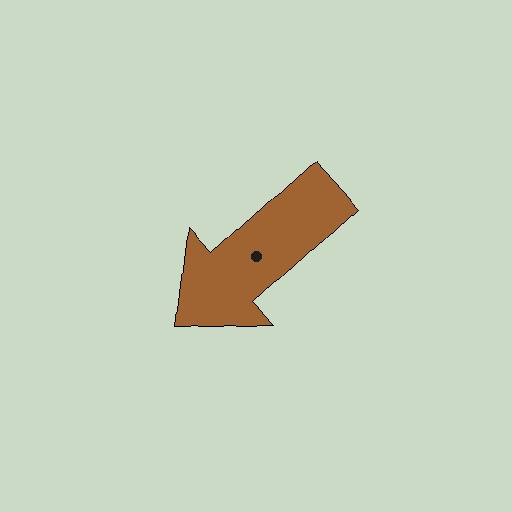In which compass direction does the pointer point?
Southwest.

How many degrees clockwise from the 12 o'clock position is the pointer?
Approximately 228 degrees.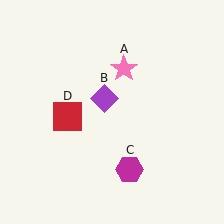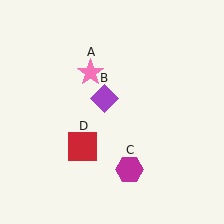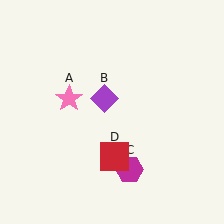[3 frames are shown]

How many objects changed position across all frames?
2 objects changed position: pink star (object A), red square (object D).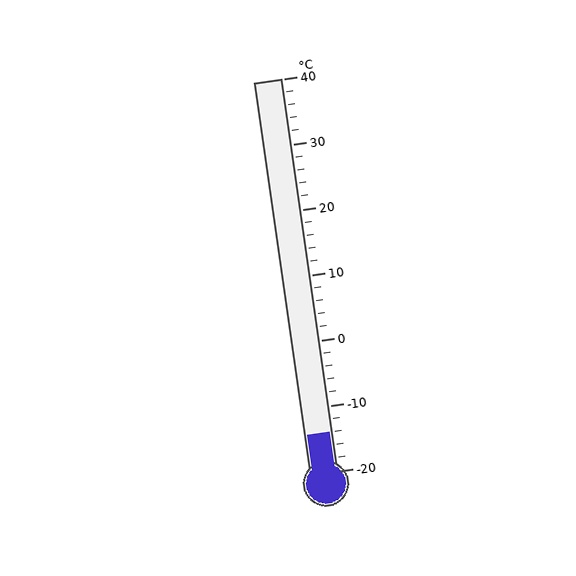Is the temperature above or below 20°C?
The temperature is below 20°C.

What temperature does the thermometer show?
The thermometer shows approximately -14°C.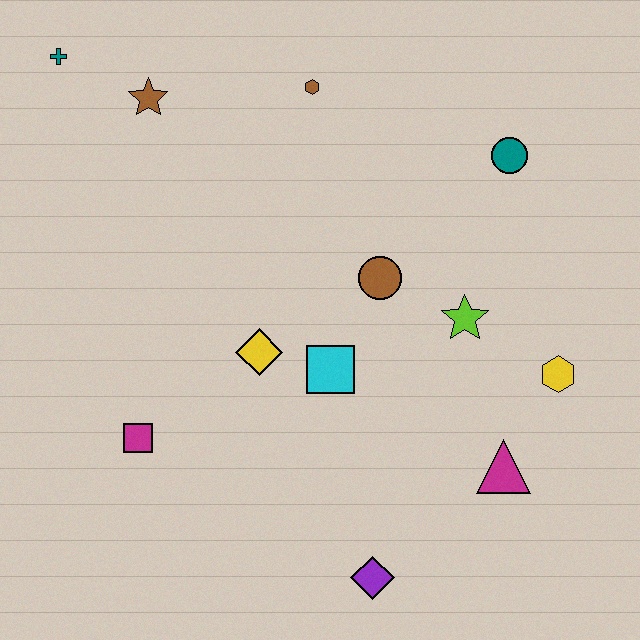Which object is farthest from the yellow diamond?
The teal cross is farthest from the yellow diamond.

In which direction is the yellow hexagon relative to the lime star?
The yellow hexagon is to the right of the lime star.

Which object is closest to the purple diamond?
The magenta triangle is closest to the purple diamond.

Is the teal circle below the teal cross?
Yes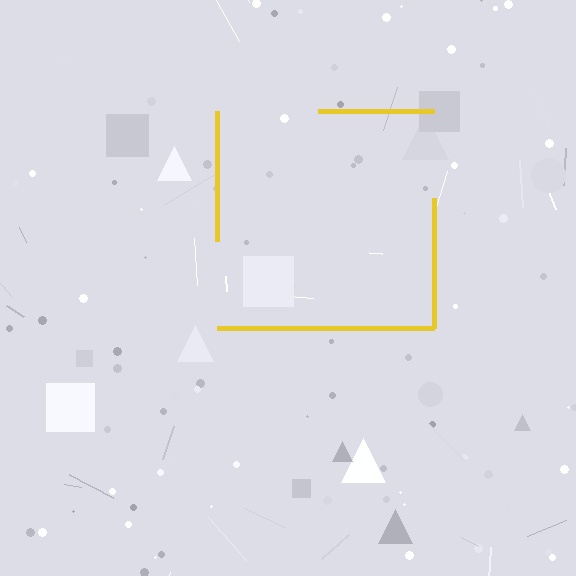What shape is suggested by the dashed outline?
The dashed outline suggests a square.